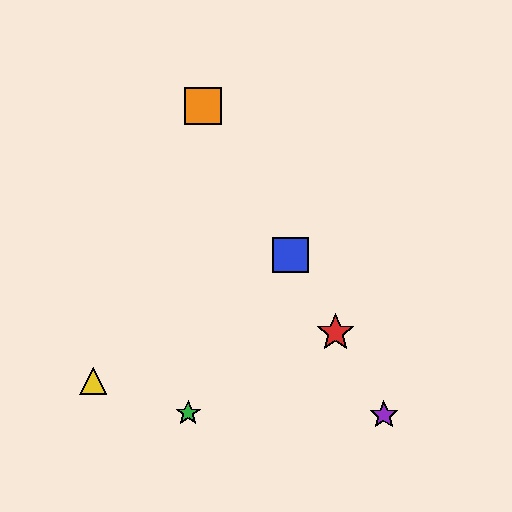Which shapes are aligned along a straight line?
The red star, the blue square, the purple star, the orange square are aligned along a straight line.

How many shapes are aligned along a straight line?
4 shapes (the red star, the blue square, the purple star, the orange square) are aligned along a straight line.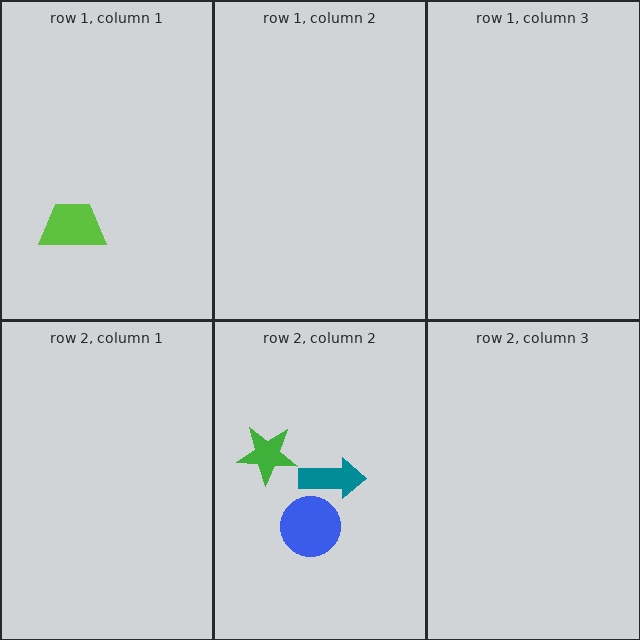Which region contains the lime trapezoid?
The row 1, column 1 region.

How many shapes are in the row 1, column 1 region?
1.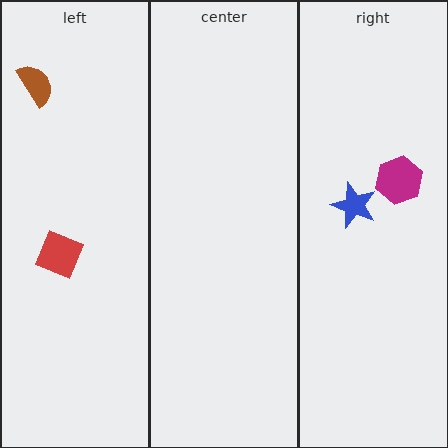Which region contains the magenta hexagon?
The right region.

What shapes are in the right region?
The blue star, the magenta hexagon.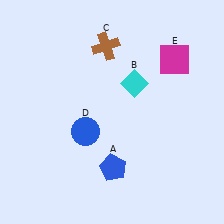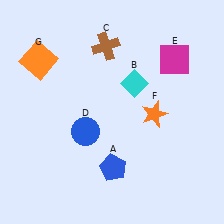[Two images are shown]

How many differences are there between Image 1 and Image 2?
There are 2 differences between the two images.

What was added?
An orange star (F), an orange square (G) were added in Image 2.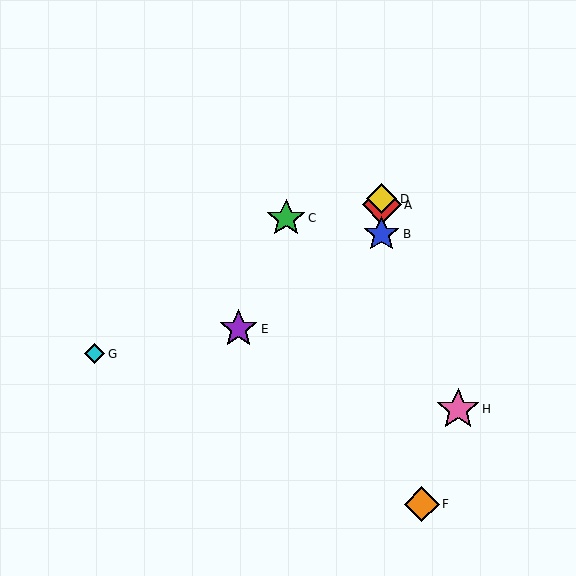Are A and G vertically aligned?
No, A is at x≈382 and G is at x≈95.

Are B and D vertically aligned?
Yes, both are at x≈382.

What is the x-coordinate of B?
Object B is at x≈382.